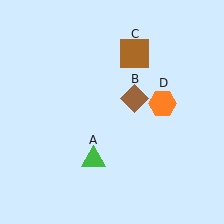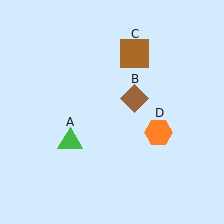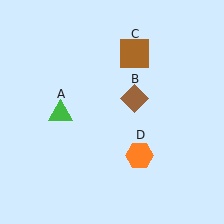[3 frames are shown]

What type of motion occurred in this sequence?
The green triangle (object A), orange hexagon (object D) rotated clockwise around the center of the scene.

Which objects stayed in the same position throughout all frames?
Brown diamond (object B) and brown square (object C) remained stationary.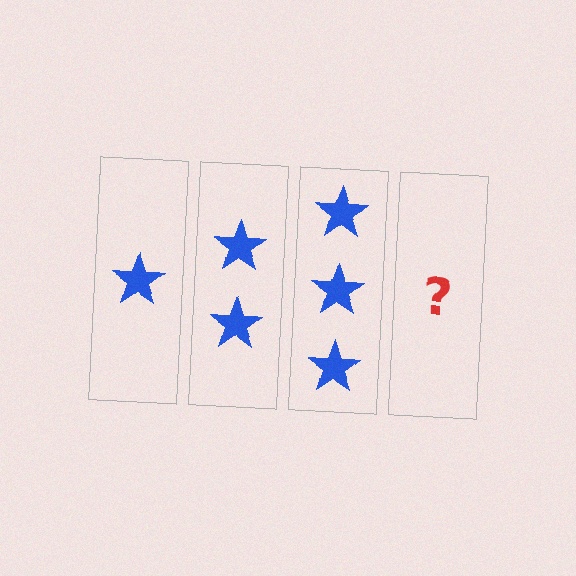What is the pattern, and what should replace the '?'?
The pattern is that each step adds one more star. The '?' should be 4 stars.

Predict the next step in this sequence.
The next step is 4 stars.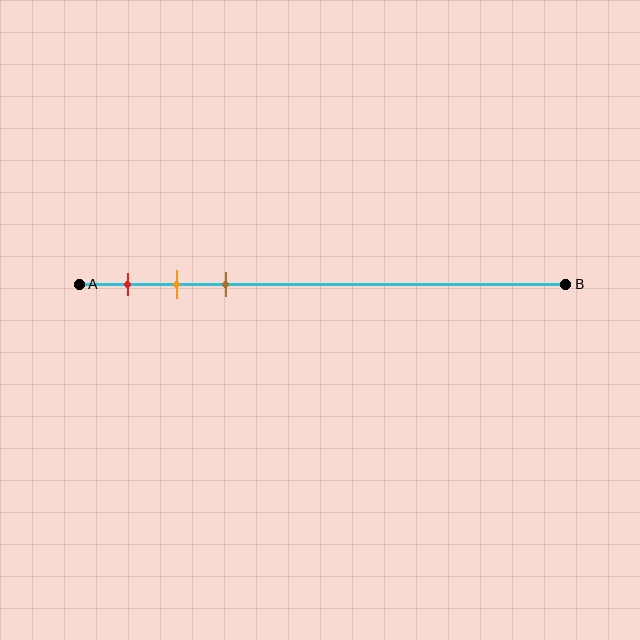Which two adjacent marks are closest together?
The orange and brown marks are the closest adjacent pair.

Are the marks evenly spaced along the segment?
Yes, the marks are approximately evenly spaced.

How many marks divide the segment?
There are 3 marks dividing the segment.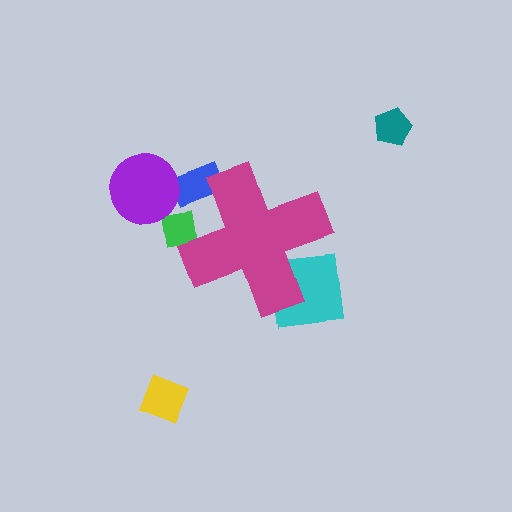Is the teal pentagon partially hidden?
No, the teal pentagon is fully visible.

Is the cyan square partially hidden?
Yes, the cyan square is partially hidden behind the magenta cross.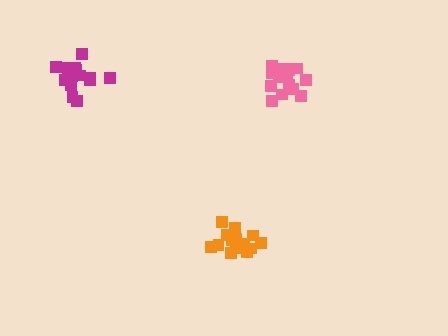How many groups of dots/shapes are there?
There are 3 groups.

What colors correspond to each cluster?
The clusters are colored: pink, magenta, orange.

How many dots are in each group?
Group 1: 20 dots, Group 2: 16 dots, Group 3: 15 dots (51 total).